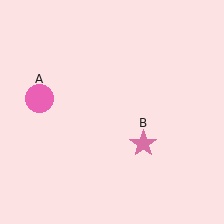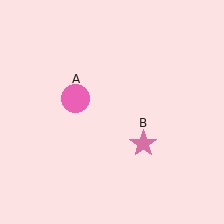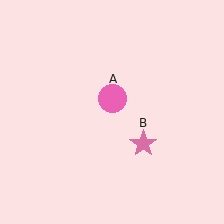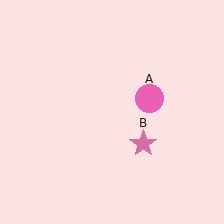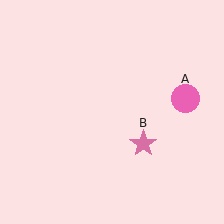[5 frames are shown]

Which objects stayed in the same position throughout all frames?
Pink star (object B) remained stationary.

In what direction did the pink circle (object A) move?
The pink circle (object A) moved right.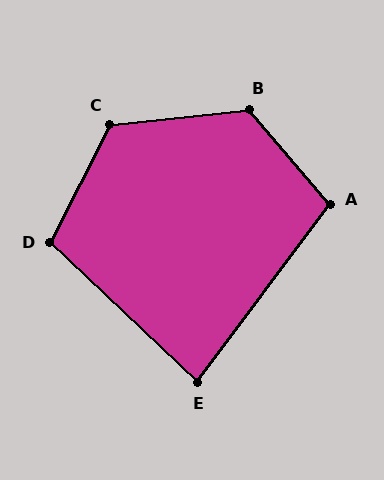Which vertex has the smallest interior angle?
E, at approximately 83 degrees.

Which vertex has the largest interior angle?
B, at approximately 124 degrees.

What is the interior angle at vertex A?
Approximately 103 degrees (obtuse).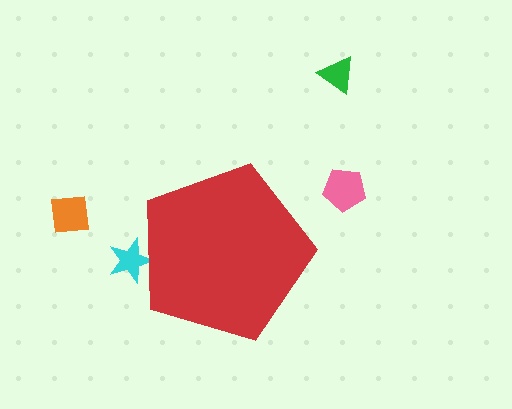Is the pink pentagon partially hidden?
No, the pink pentagon is fully visible.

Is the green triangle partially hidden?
No, the green triangle is fully visible.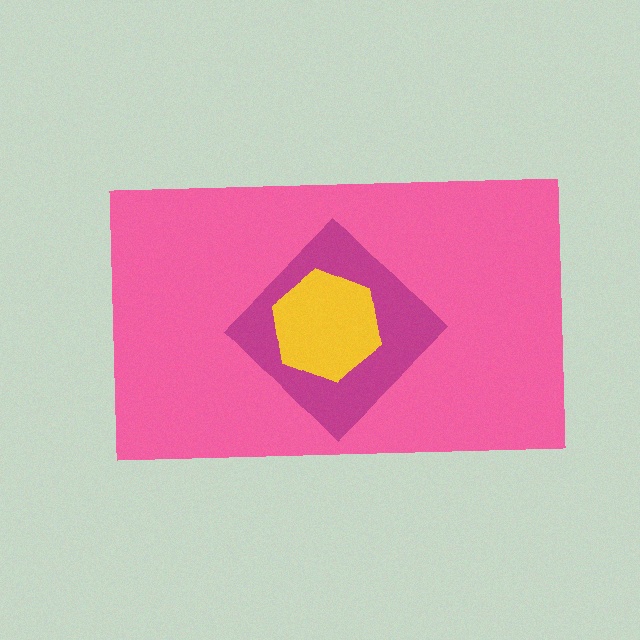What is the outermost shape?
The pink rectangle.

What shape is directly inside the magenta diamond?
The yellow hexagon.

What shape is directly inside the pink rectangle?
The magenta diamond.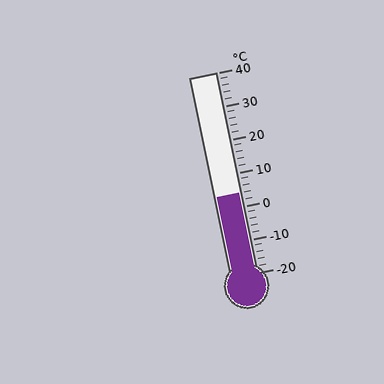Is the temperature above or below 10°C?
The temperature is below 10°C.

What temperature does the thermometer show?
The thermometer shows approximately 4°C.